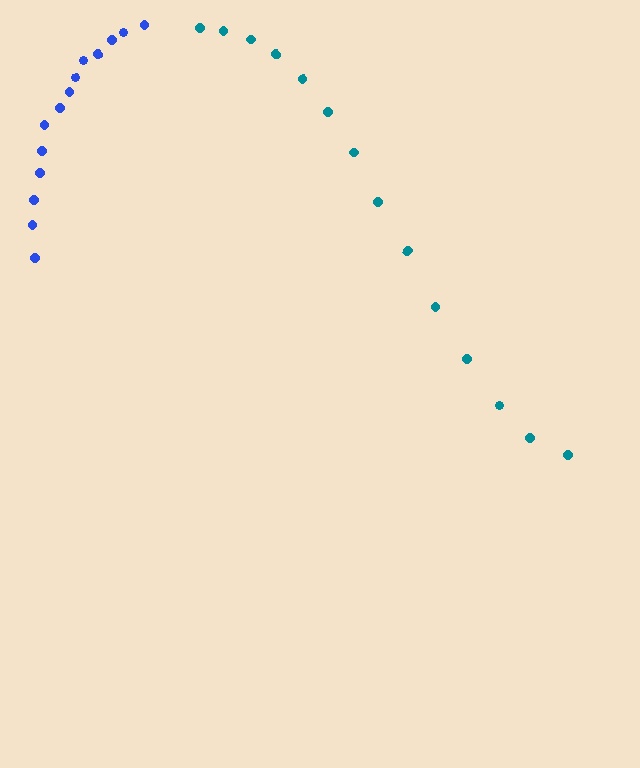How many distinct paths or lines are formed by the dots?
There are 2 distinct paths.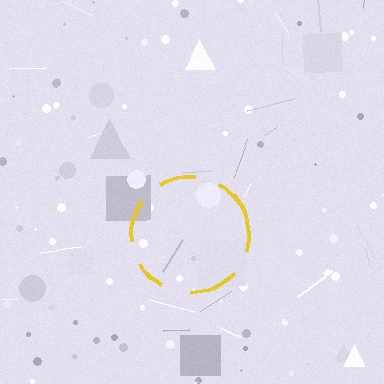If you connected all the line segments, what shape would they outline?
They would outline a circle.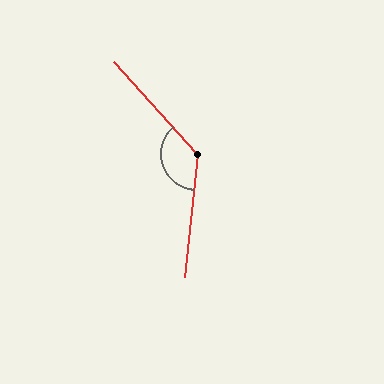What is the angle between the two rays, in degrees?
Approximately 132 degrees.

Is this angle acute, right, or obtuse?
It is obtuse.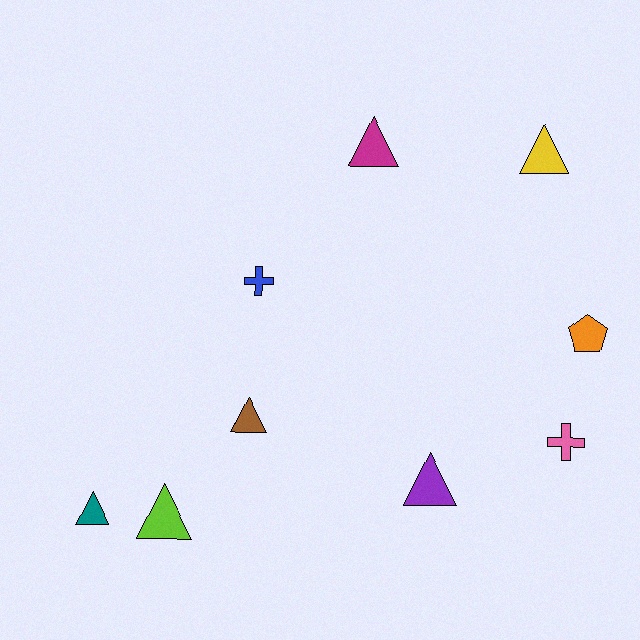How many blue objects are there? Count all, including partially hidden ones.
There is 1 blue object.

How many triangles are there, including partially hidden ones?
There are 6 triangles.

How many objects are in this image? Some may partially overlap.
There are 9 objects.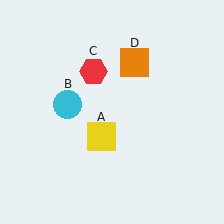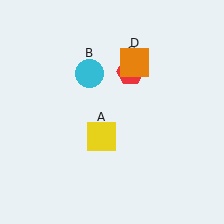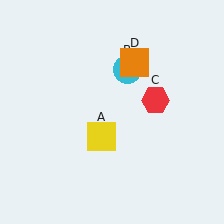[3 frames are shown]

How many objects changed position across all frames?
2 objects changed position: cyan circle (object B), red hexagon (object C).